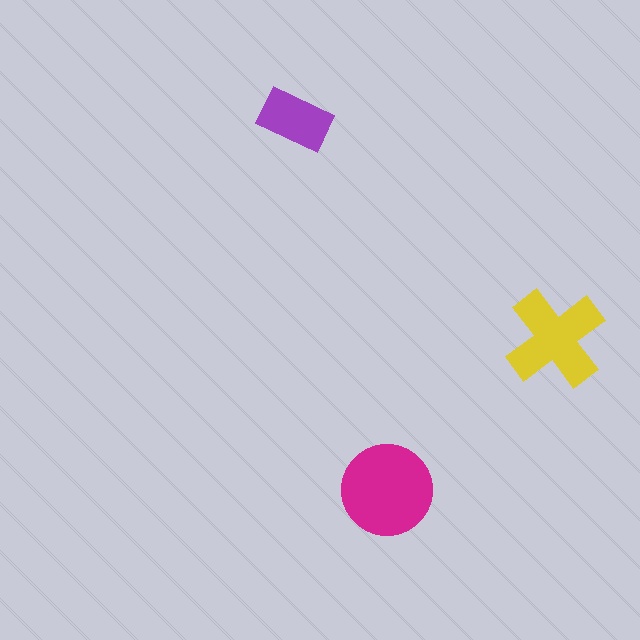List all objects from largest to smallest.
The magenta circle, the yellow cross, the purple rectangle.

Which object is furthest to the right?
The yellow cross is rightmost.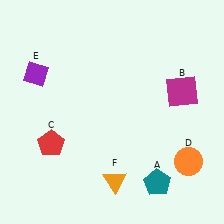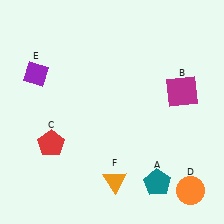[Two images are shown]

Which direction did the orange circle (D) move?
The orange circle (D) moved down.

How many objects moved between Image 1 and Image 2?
1 object moved between the two images.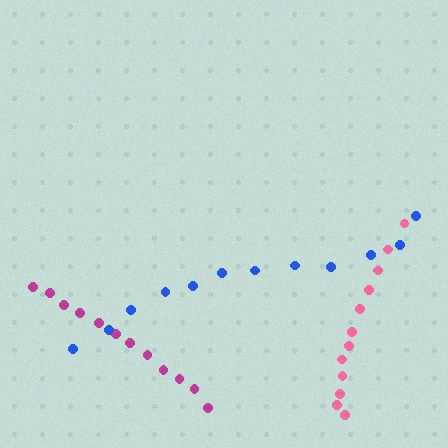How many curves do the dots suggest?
There are 3 distinct paths.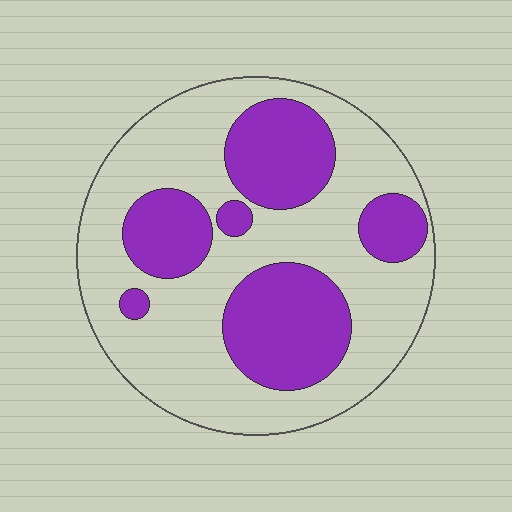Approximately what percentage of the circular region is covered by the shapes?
Approximately 35%.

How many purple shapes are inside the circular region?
6.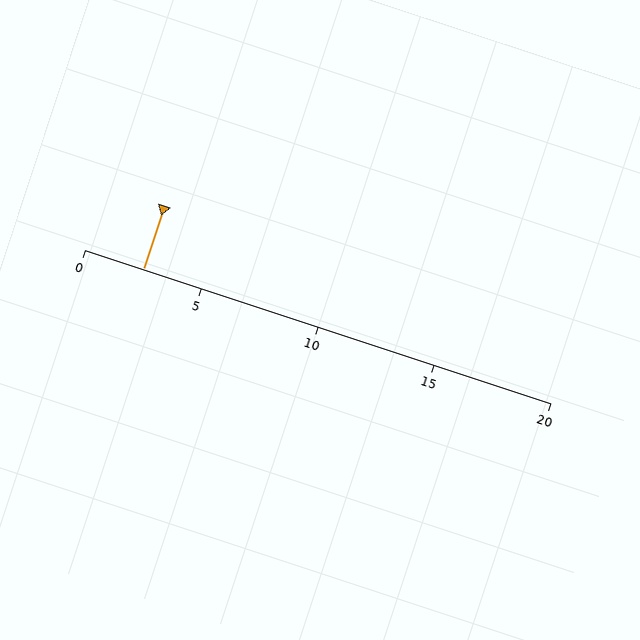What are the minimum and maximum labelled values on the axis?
The axis runs from 0 to 20.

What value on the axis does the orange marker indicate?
The marker indicates approximately 2.5.